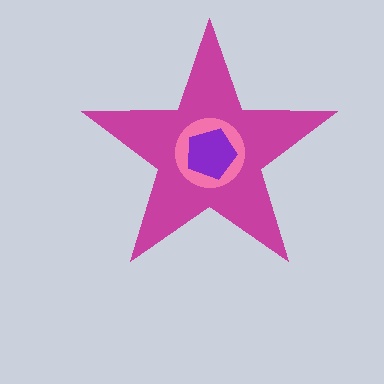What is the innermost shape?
The purple pentagon.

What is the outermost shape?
The magenta star.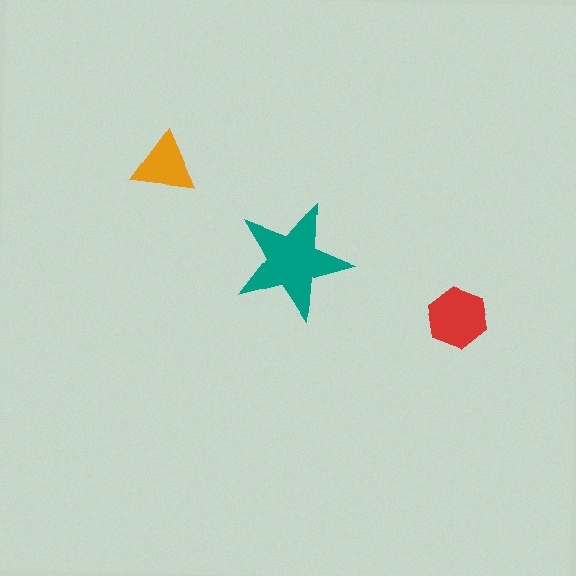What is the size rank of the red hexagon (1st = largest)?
2nd.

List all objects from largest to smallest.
The teal star, the red hexagon, the orange triangle.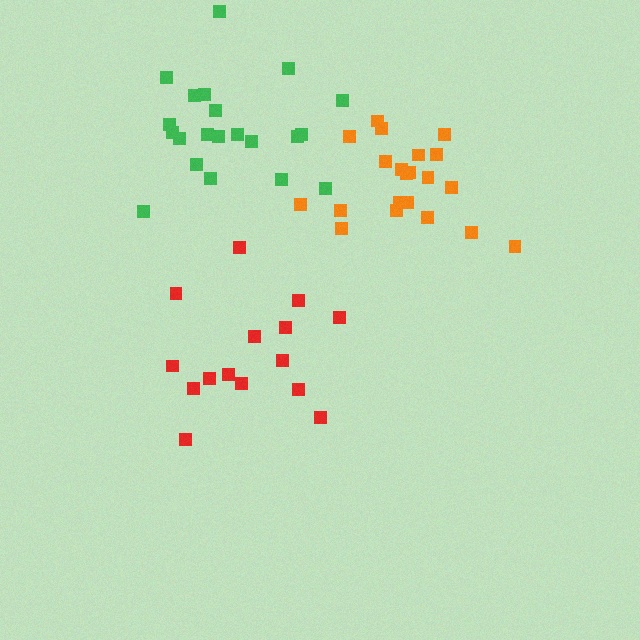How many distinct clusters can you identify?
There are 3 distinct clusters.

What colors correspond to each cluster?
The clusters are colored: red, orange, green.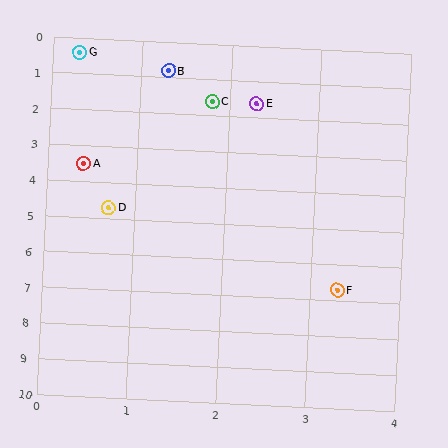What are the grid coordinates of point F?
Point F is at approximately (3.3, 6.7).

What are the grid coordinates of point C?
Point C is at approximately (1.8, 1.6).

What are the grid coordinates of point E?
Point E is at approximately (2.3, 1.6).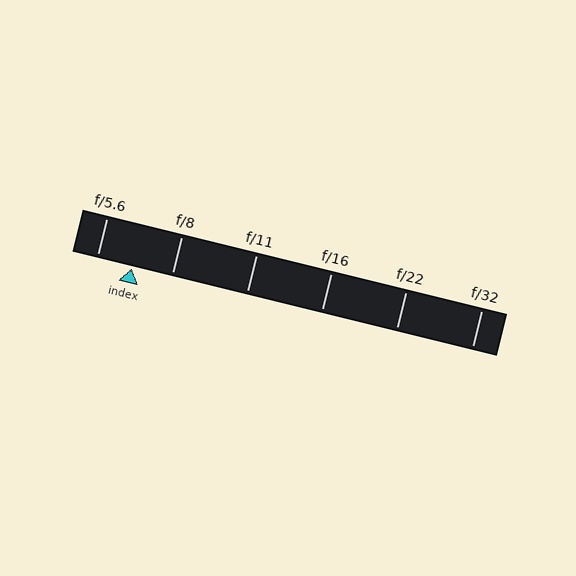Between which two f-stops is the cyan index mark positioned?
The index mark is between f/5.6 and f/8.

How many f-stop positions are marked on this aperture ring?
There are 6 f-stop positions marked.